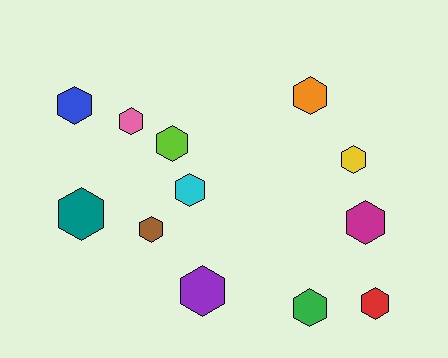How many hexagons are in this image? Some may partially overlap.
There are 12 hexagons.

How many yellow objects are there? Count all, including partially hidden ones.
There is 1 yellow object.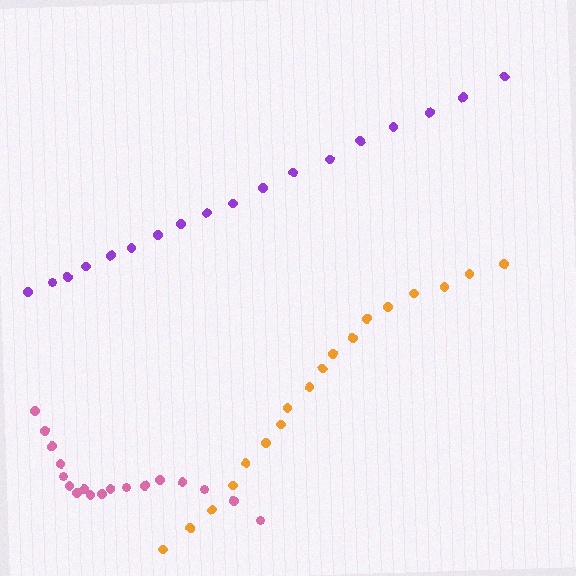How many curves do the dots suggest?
There are 3 distinct paths.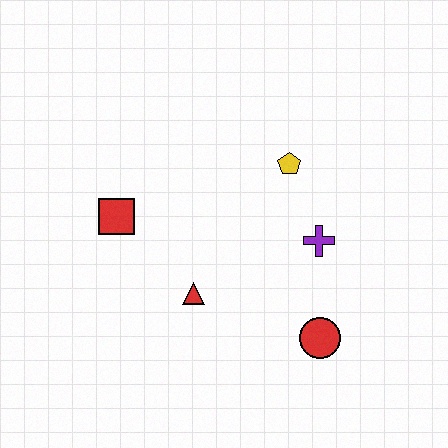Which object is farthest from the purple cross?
The red square is farthest from the purple cross.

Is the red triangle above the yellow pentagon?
No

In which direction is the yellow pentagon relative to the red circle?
The yellow pentagon is above the red circle.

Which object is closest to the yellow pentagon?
The purple cross is closest to the yellow pentagon.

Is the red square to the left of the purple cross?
Yes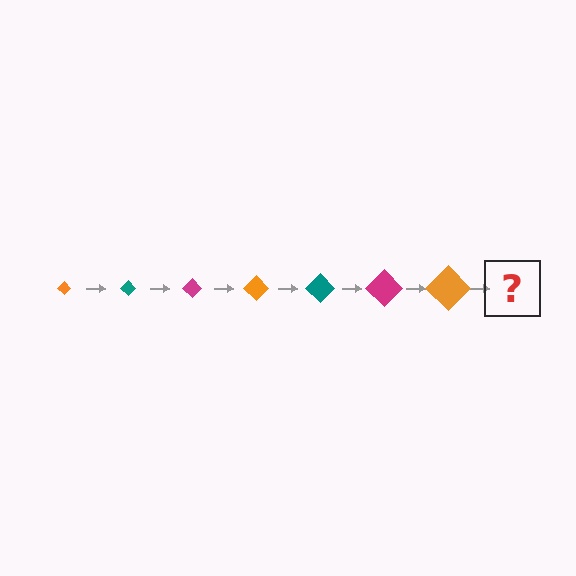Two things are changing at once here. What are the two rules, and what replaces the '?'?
The two rules are that the diamond grows larger each step and the color cycles through orange, teal, and magenta. The '?' should be a teal diamond, larger than the previous one.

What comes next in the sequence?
The next element should be a teal diamond, larger than the previous one.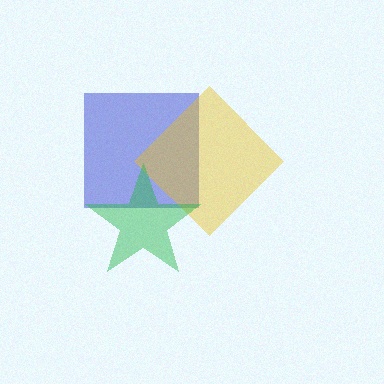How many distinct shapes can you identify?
There are 3 distinct shapes: a blue square, a yellow diamond, a green star.